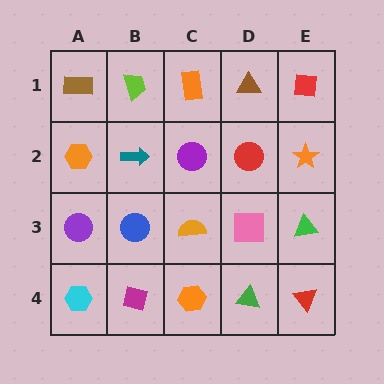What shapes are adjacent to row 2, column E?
A red square (row 1, column E), a green triangle (row 3, column E), a red circle (row 2, column D).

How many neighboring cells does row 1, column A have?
2.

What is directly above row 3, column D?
A red circle.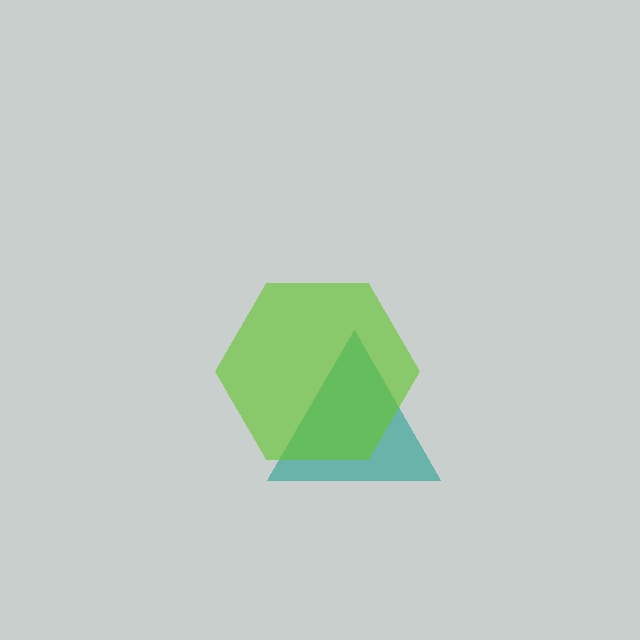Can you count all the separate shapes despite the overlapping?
Yes, there are 2 separate shapes.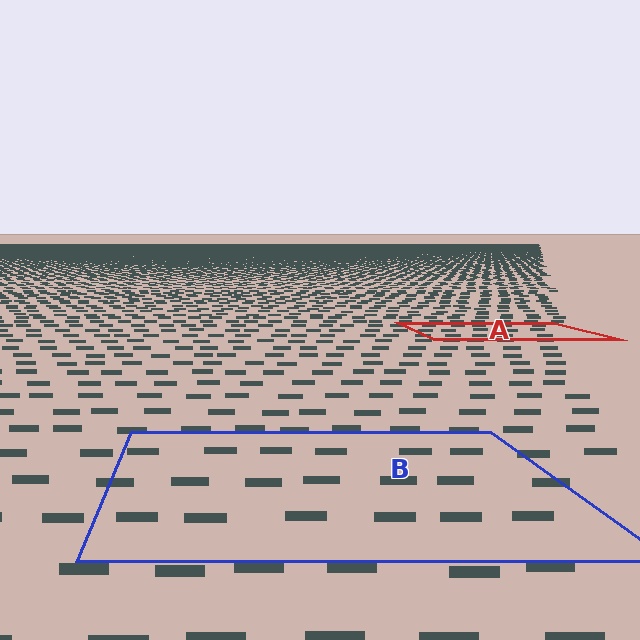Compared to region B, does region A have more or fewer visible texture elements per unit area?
Region A has more texture elements per unit area — they are packed more densely because it is farther away.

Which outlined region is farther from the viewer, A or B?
Region A is farther from the viewer — the texture elements inside it appear smaller and more densely packed.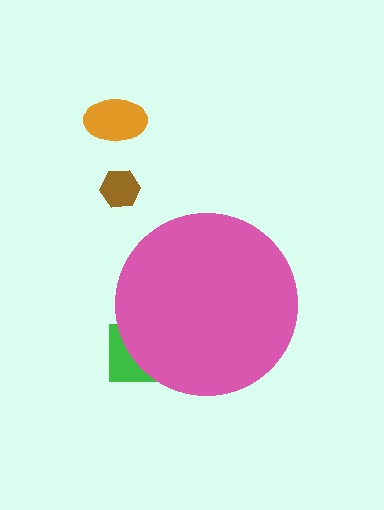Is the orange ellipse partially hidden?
No, the orange ellipse is fully visible.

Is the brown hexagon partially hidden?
No, the brown hexagon is fully visible.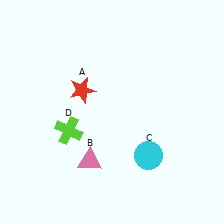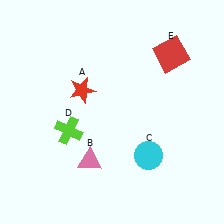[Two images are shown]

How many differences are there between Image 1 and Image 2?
There is 1 difference between the two images.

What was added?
A red square (E) was added in Image 2.